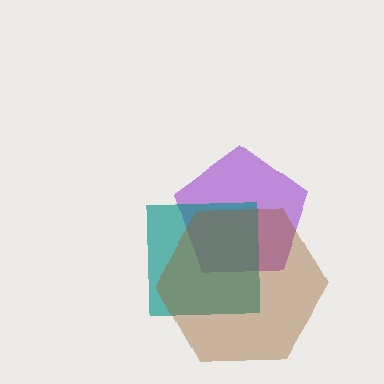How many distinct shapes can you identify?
There are 3 distinct shapes: a purple pentagon, a teal square, a brown hexagon.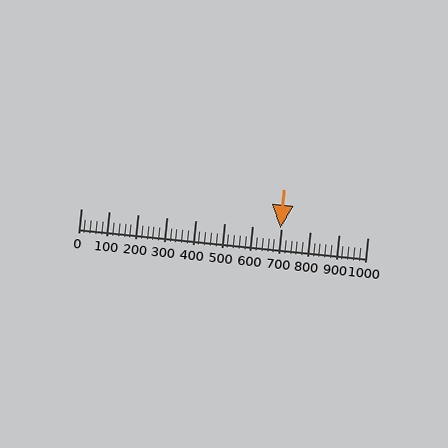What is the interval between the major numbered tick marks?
The major tick marks are spaced 100 units apart.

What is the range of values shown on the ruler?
The ruler shows values from 0 to 1000.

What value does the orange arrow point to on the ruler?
The orange arrow points to approximately 695.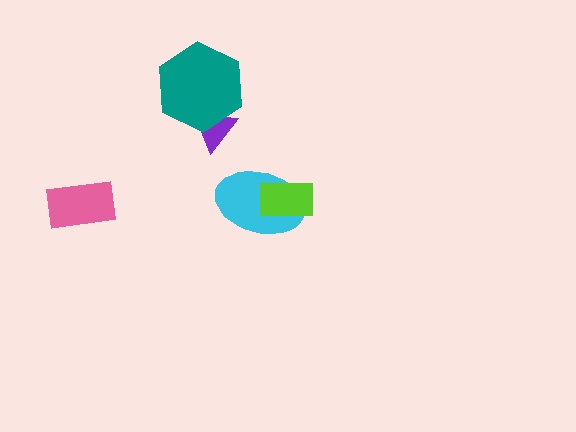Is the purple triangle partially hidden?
Yes, it is partially covered by another shape.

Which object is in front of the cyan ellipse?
The lime rectangle is in front of the cyan ellipse.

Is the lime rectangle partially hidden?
No, no other shape covers it.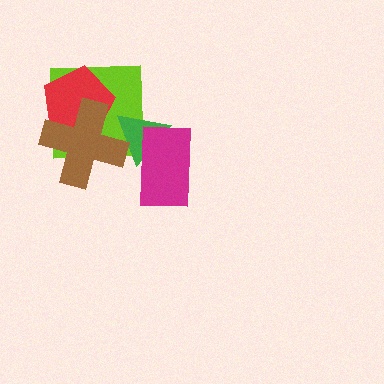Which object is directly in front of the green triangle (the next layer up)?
The brown cross is directly in front of the green triangle.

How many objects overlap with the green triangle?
3 objects overlap with the green triangle.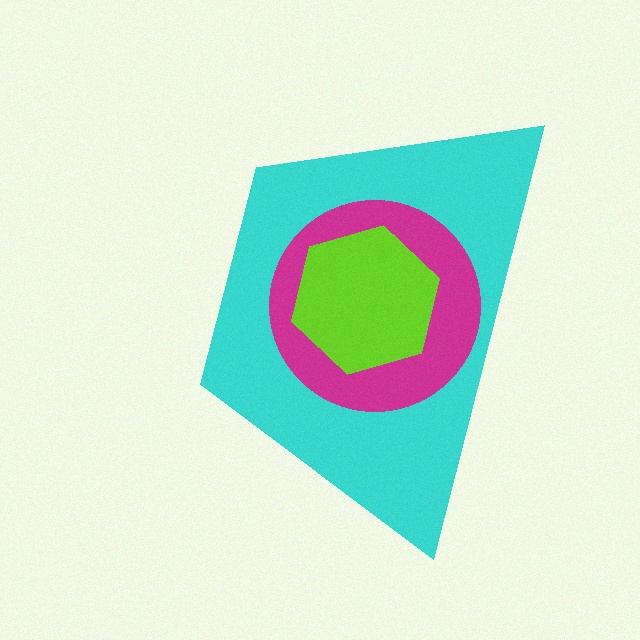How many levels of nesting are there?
3.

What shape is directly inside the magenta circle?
The lime hexagon.